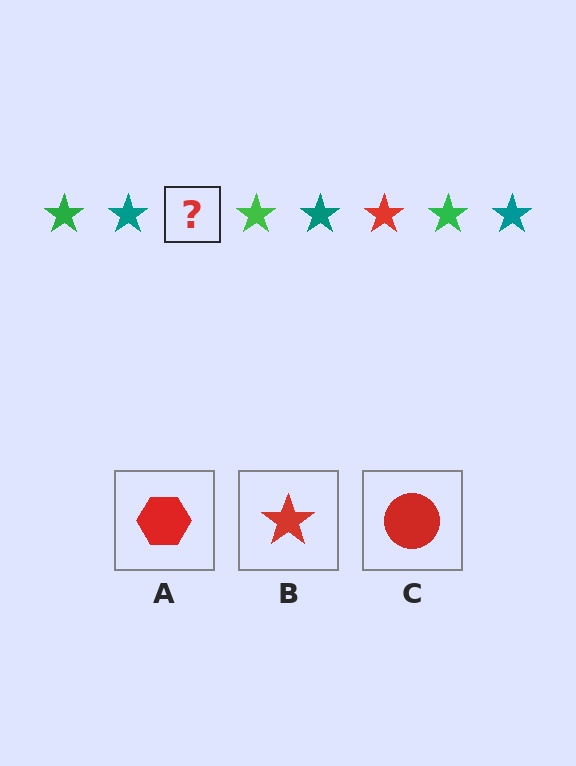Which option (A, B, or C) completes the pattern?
B.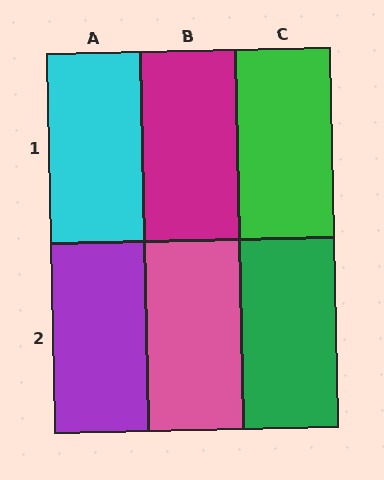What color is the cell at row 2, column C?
Green.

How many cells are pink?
1 cell is pink.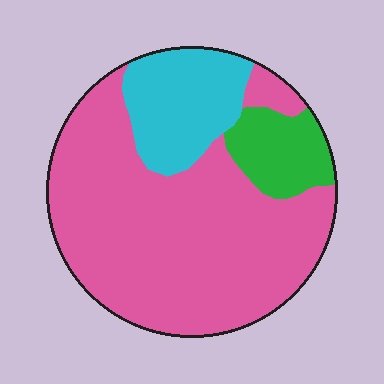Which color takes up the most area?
Pink, at roughly 70%.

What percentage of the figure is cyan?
Cyan takes up between a sixth and a third of the figure.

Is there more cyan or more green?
Cyan.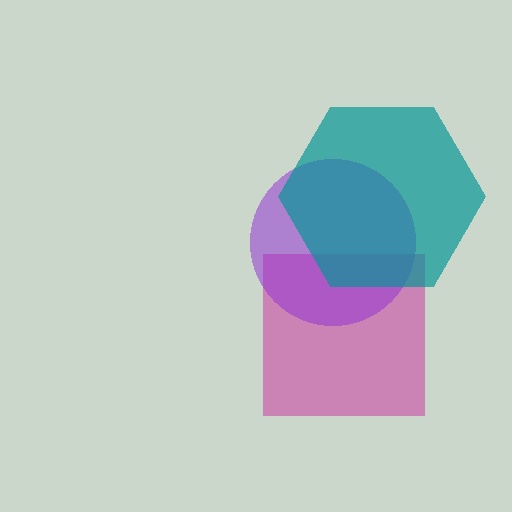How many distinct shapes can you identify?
There are 3 distinct shapes: a magenta square, a purple circle, a teal hexagon.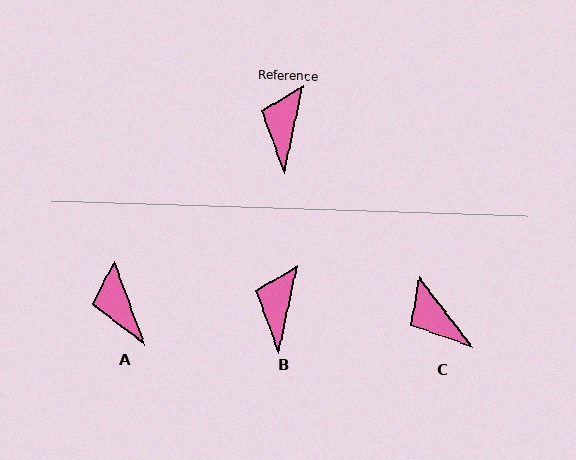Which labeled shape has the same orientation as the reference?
B.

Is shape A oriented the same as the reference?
No, it is off by about 32 degrees.